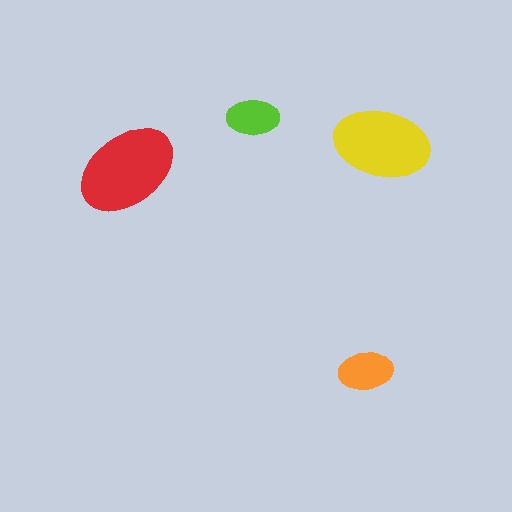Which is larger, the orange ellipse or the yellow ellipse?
The yellow one.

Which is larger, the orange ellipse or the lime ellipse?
The orange one.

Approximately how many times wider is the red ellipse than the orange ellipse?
About 2 times wider.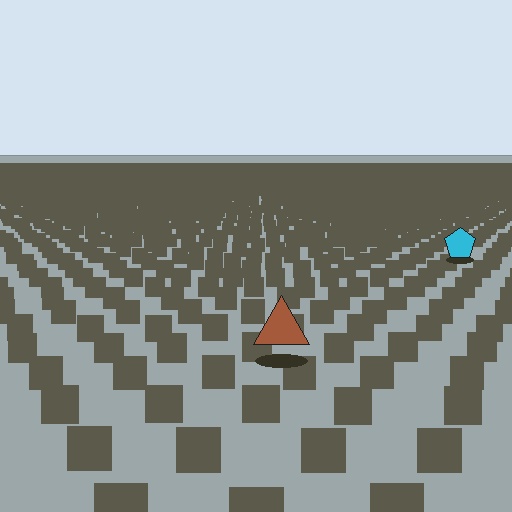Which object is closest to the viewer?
The brown triangle is closest. The texture marks near it are larger and more spread out.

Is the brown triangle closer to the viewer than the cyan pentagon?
Yes. The brown triangle is closer — you can tell from the texture gradient: the ground texture is coarser near it.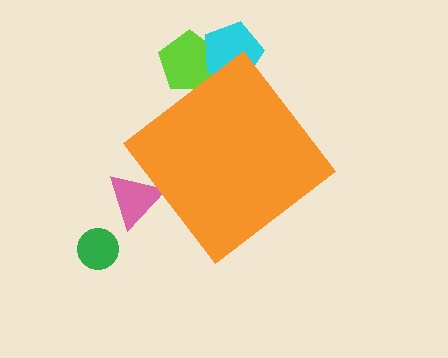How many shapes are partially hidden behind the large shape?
3 shapes are partially hidden.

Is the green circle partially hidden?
No, the green circle is fully visible.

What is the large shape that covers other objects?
An orange diamond.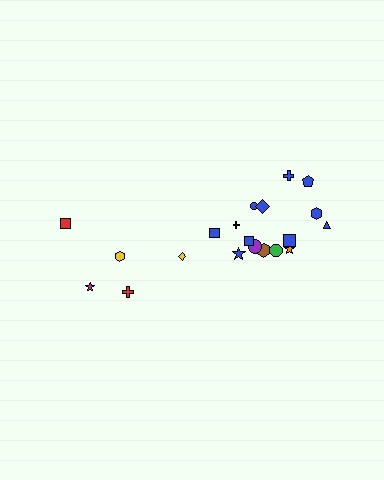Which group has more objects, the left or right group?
The right group.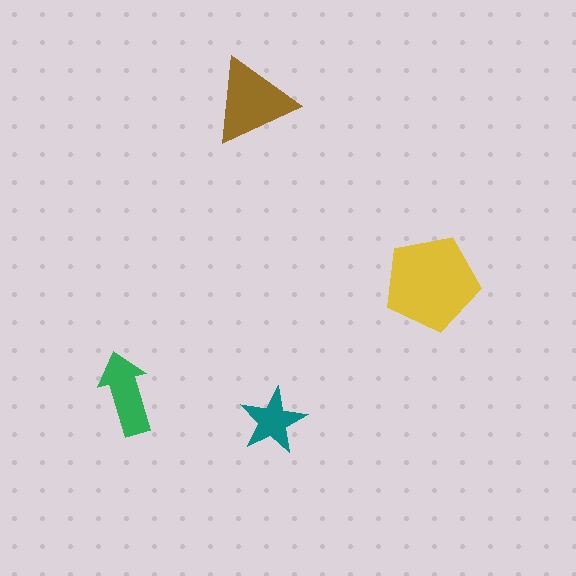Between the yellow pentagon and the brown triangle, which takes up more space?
The yellow pentagon.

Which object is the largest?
The yellow pentagon.